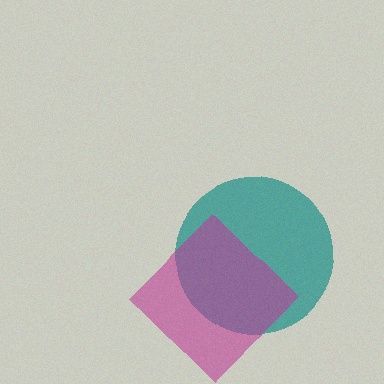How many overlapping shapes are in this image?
There are 2 overlapping shapes in the image.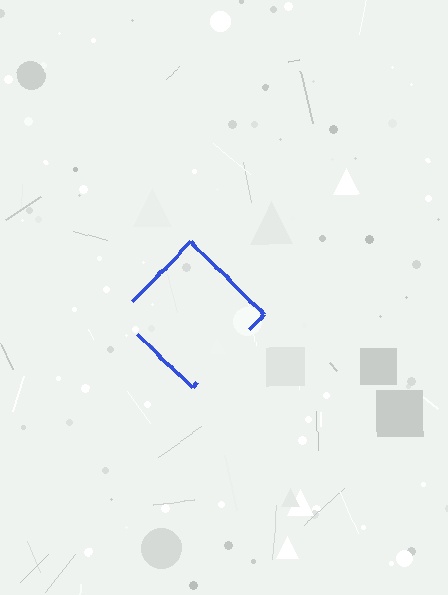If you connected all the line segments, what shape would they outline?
They would outline a diamond.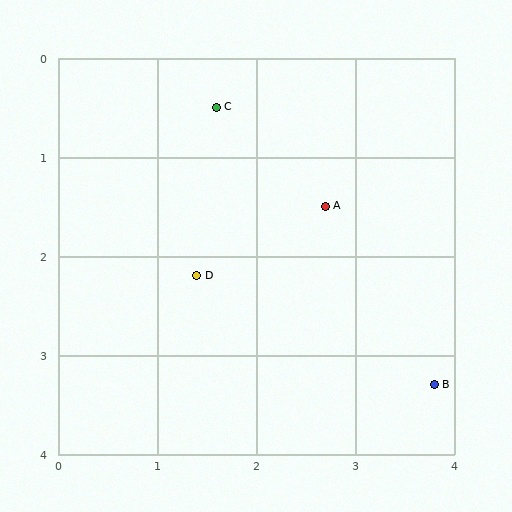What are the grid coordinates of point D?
Point D is at approximately (1.4, 2.2).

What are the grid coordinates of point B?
Point B is at approximately (3.8, 3.3).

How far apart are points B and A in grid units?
Points B and A are about 2.1 grid units apart.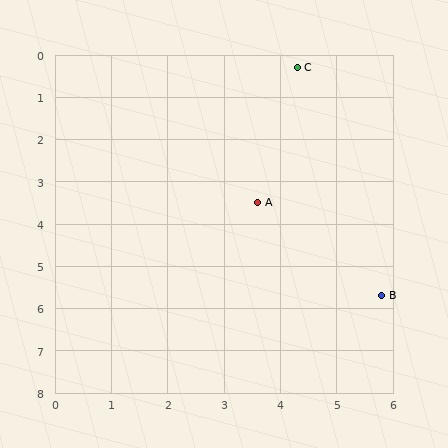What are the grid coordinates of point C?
Point C is at approximately (4.3, 0.3).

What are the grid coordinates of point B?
Point B is at approximately (5.8, 5.7).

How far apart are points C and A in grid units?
Points C and A are about 3.3 grid units apart.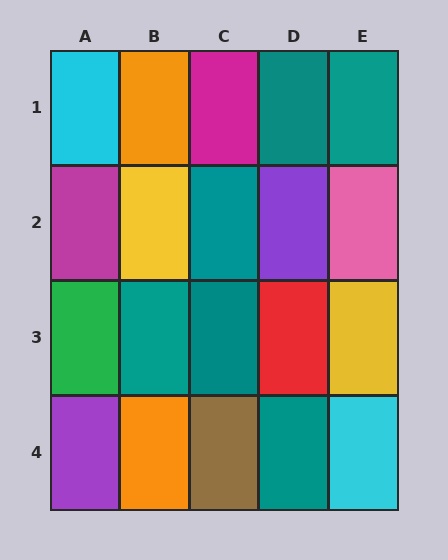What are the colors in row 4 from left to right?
Purple, orange, brown, teal, cyan.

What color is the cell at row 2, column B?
Yellow.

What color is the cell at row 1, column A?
Cyan.